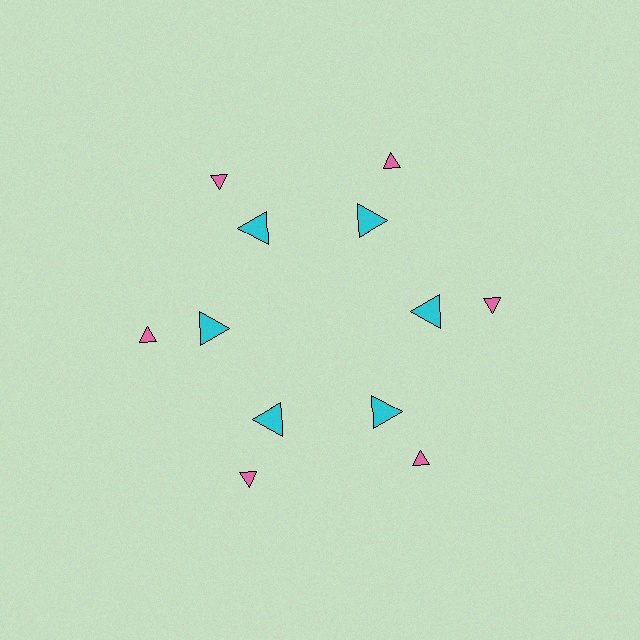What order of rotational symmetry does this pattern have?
This pattern has 6-fold rotational symmetry.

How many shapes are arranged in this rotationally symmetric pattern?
There are 12 shapes, arranged in 6 groups of 2.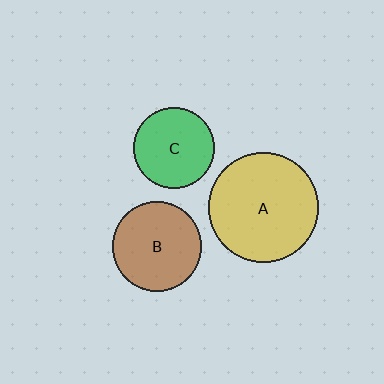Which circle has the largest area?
Circle A (yellow).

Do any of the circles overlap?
No, none of the circles overlap.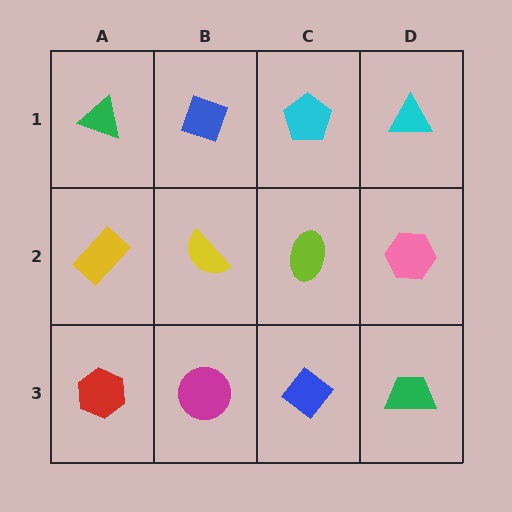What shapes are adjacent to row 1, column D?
A pink hexagon (row 2, column D), a cyan pentagon (row 1, column C).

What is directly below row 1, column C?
A lime ellipse.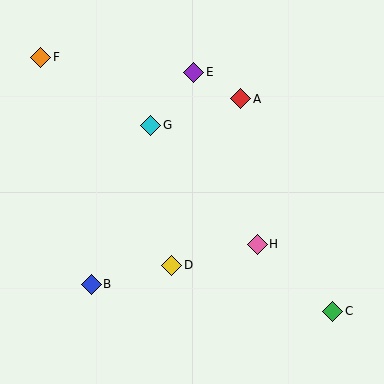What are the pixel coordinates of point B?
Point B is at (91, 284).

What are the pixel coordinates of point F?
Point F is at (41, 57).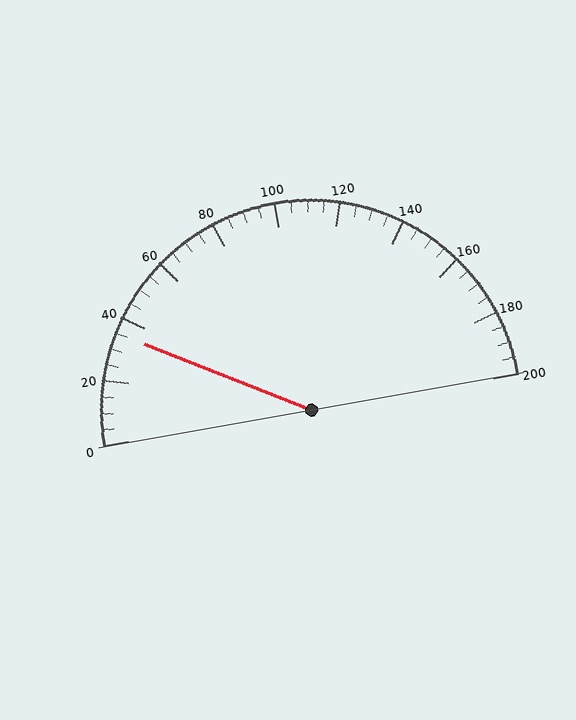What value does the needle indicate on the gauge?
The needle indicates approximately 35.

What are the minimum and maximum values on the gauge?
The gauge ranges from 0 to 200.